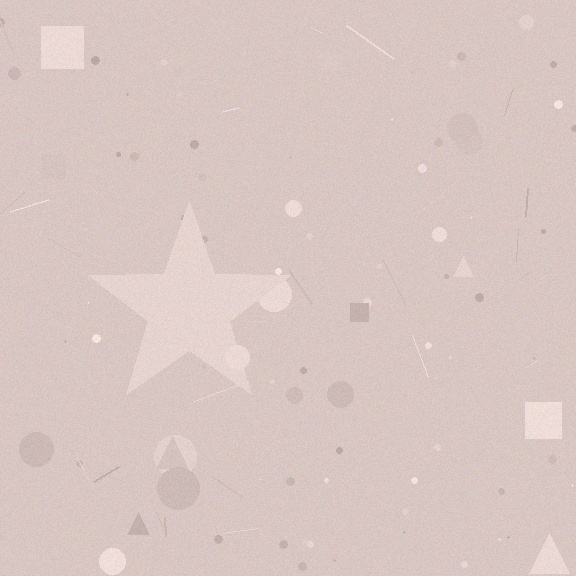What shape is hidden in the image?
A star is hidden in the image.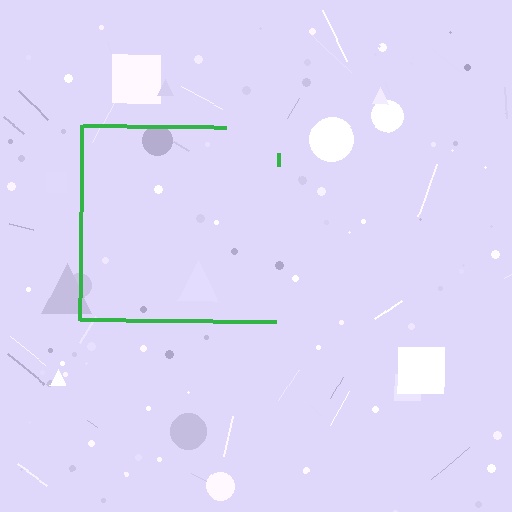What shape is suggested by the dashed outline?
The dashed outline suggests a square.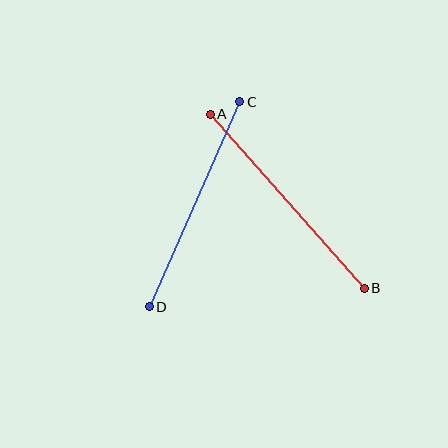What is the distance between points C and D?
The distance is approximately 224 pixels.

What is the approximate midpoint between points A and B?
The midpoint is at approximately (287, 201) pixels.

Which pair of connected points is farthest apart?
Points A and B are farthest apart.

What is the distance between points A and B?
The distance is approximately 233 pixels.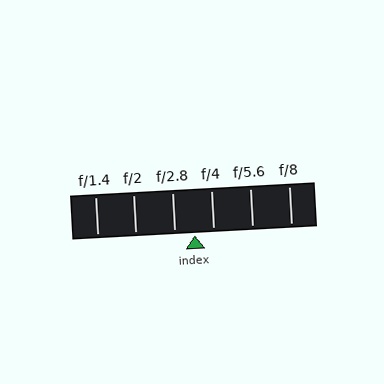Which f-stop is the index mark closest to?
The index mark is closest to f/4.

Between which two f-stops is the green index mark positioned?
The index mark is between f/2.8 and f/4.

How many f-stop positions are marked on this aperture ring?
There are 6 f-stop positions marked.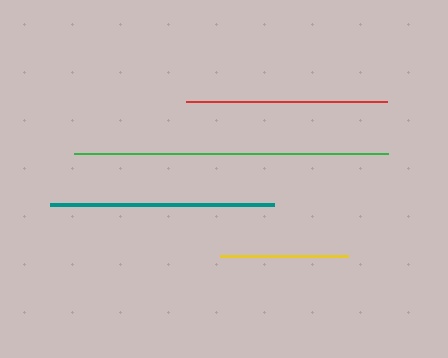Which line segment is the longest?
The green line is the longest at approximately 314 pixels.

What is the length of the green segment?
The green segment is approximately 314 pixels long.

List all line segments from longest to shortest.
From longest to shortest: green, teal, red, yellow.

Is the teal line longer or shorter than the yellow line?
The teal line is longer than the yellow line.